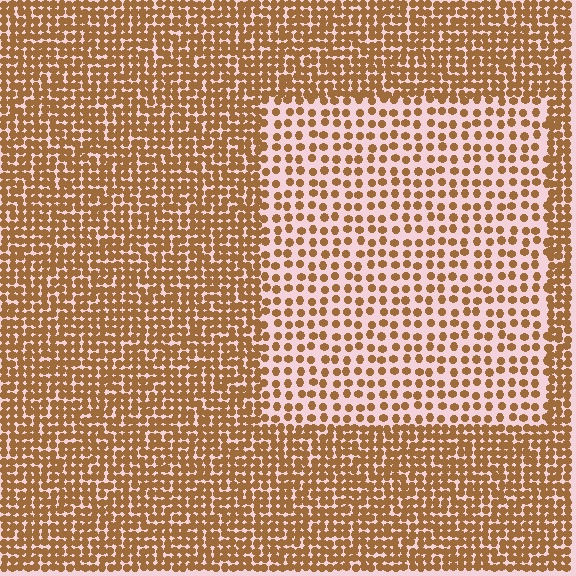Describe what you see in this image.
The image contains small brown elements arranged at two different densities. A rectangle-shaped region is visible where the elements are less densely packed than the surrounding area.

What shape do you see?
I see a rectangle.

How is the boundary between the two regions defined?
The boundary is defined by a change in element density (approximately 2.1x ratio). All elements are the same color, size, and shape.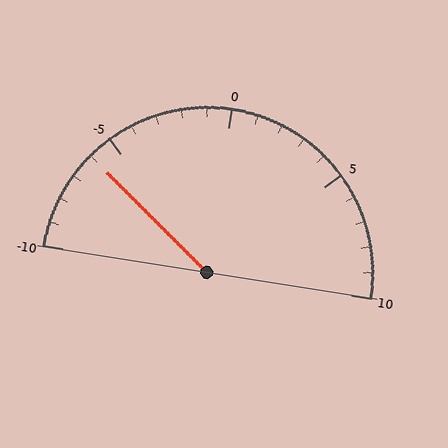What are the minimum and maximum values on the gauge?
The gauge ranges from -10 to 10.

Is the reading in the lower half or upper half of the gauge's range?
The reading is in the lower half of the range (-10 to 10).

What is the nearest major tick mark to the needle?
The nearest major tick mark is -5.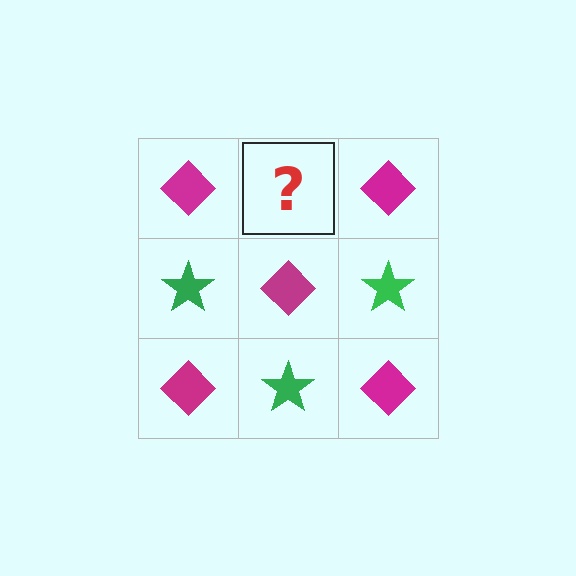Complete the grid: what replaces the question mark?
The question mark should be replaced with a green star.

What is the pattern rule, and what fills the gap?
The rule is that it alternates magenta diamond and green star in a checkerboard pattern. The gap should be filled with a green star.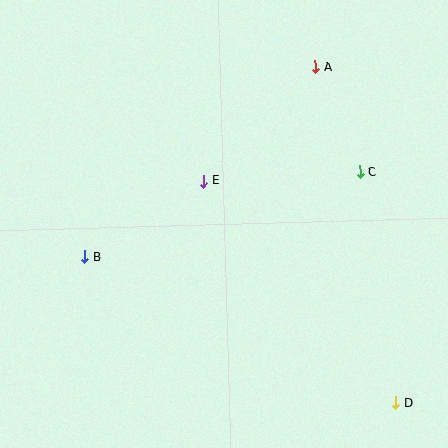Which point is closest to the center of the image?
Point E at (204, 181) is closest to the center.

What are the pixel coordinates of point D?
Point D is at (396, 403).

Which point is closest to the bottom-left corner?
Point B is closest to the bottom-left corner.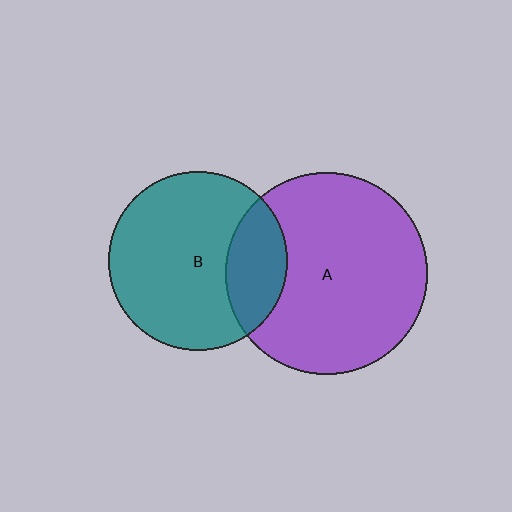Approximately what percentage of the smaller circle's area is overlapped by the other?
Approximately 25%.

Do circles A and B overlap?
Yes.